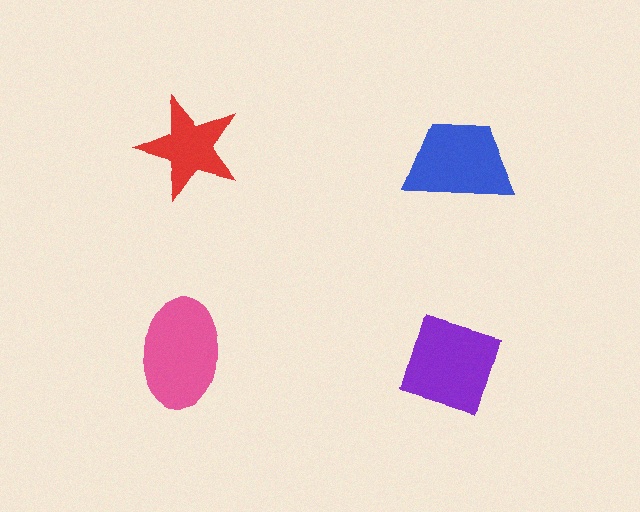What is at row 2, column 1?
A pink ellipse.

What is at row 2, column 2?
A purple diamond.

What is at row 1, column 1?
A red star.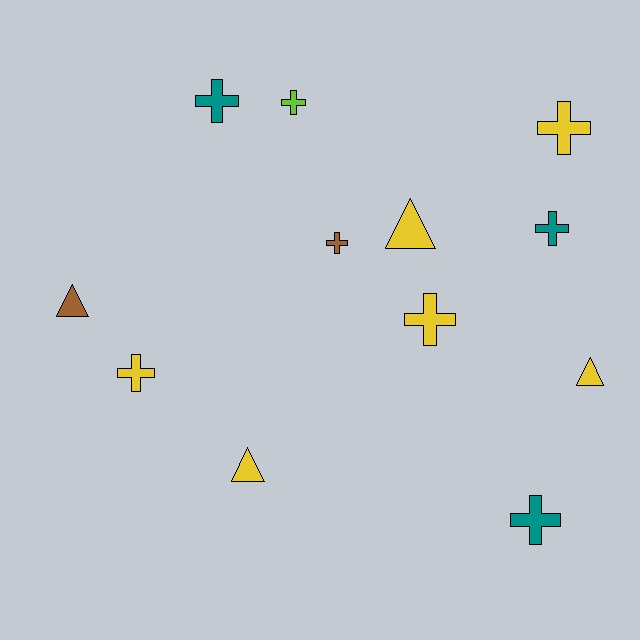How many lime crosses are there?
There is 1 lime cross.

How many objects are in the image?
There are 12 objects.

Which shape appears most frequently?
Cross, with 8 objects.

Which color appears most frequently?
Yellow, with 6 objects.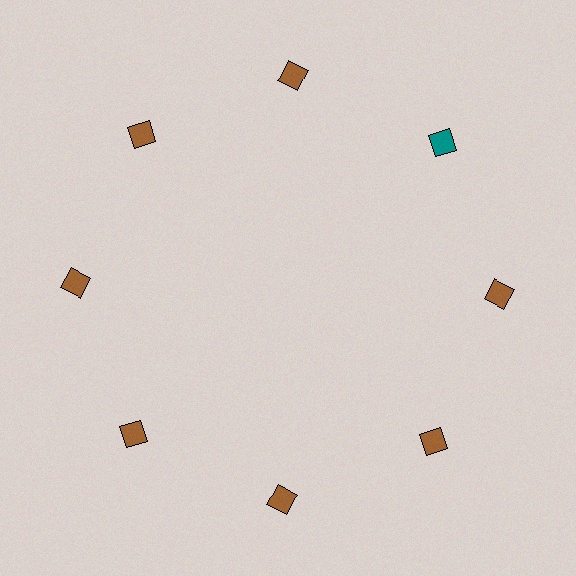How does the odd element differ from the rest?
It has a different color: teal instead of brown.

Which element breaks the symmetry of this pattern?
The teal square at roughly the 2 o'clock position breaks the symmetry. All other shapes are brown squares.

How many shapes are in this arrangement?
There are 8 shapes arranged in a ring pattern.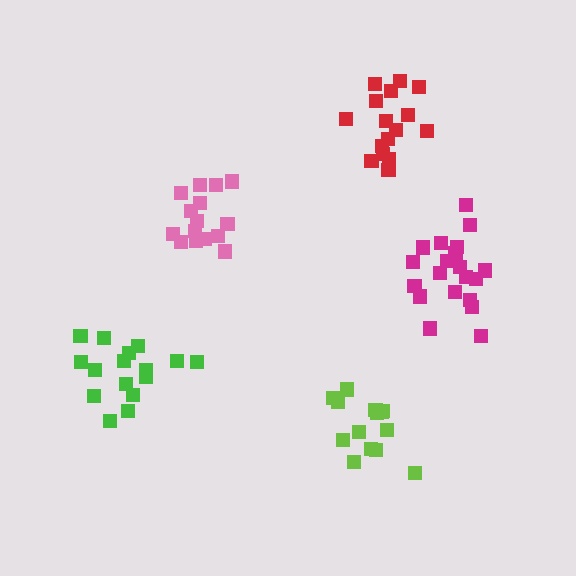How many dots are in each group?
Group 1: 14 dots, Group 2: 15 dots, Group 3: 20 dots, Group 4: 16 dots, Group 5: 16 dots (81 total).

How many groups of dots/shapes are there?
There are 5 groups.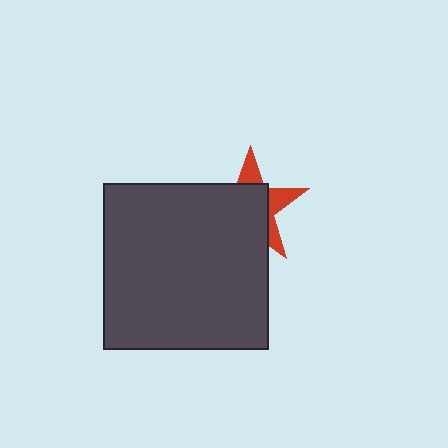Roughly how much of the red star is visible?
A small part of it is visible (roughly 33%).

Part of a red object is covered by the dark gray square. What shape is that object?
It is a star.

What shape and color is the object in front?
The object in front is a dark gray square.